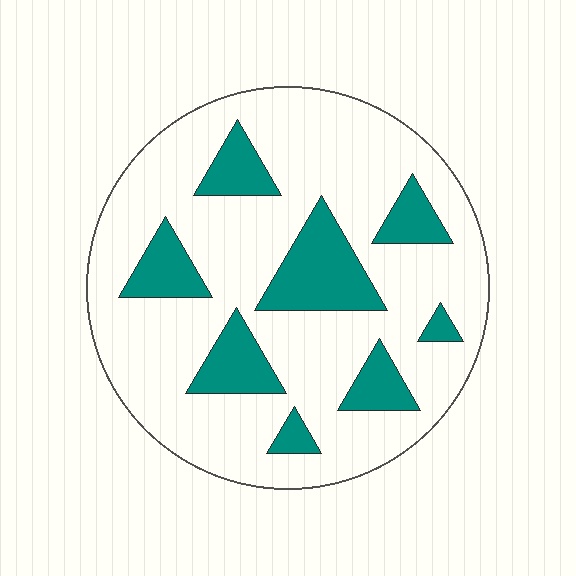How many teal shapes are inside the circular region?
8.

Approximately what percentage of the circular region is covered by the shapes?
Approximately 20%.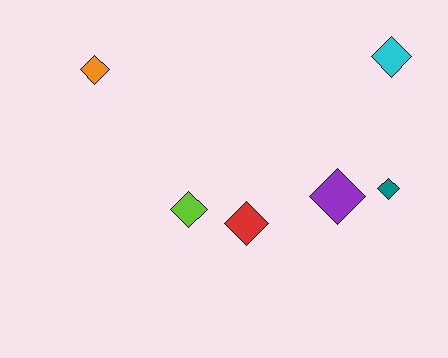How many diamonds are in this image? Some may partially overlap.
There are 6 diamonds.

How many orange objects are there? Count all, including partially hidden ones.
There is 1 orange object.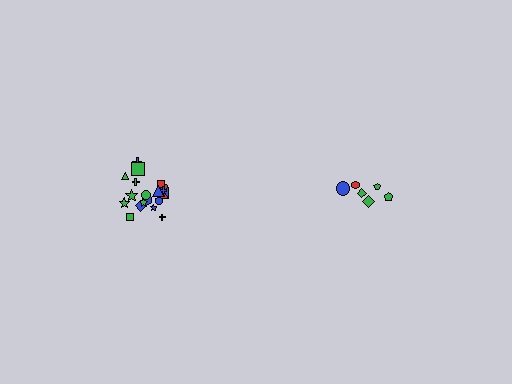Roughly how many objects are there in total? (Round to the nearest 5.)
Roughly 30 objects in total.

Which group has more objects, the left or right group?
The left group.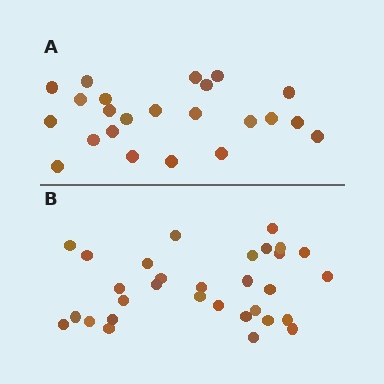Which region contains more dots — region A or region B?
Region B (the bottom region) has more dots.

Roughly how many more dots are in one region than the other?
Region B has roughly 8 or so more dots than region A.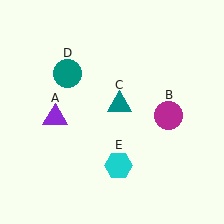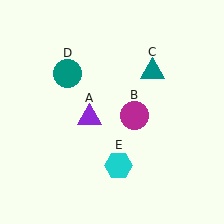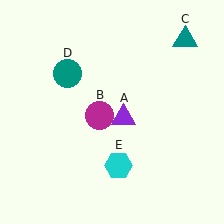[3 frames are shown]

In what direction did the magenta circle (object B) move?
The magenta circle (object B) moved left.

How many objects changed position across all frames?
3 objects changed position: purple triangle (object A), magenta circle (object B), teal triangle (object C).